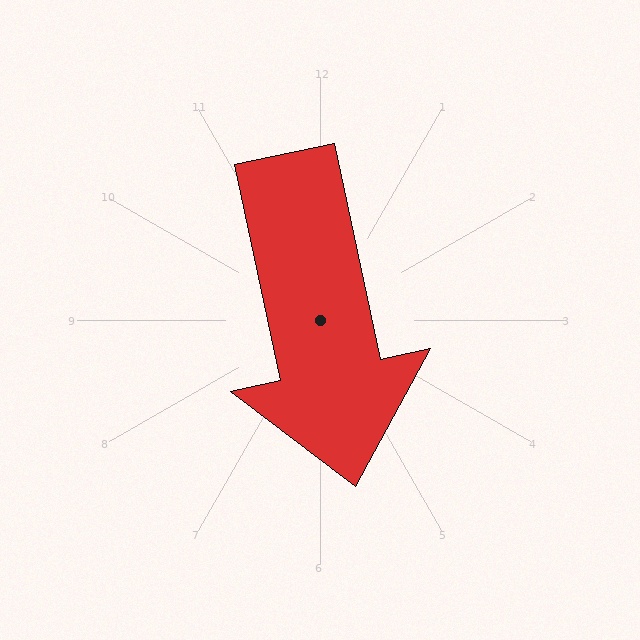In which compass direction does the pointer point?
South.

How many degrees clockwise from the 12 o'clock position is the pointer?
Approximately 168 degrees.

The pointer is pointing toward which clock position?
Roughly 6 o'clock.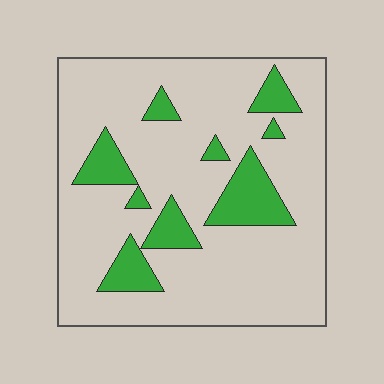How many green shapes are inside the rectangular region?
9.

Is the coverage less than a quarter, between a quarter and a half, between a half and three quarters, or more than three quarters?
Less than a quarter.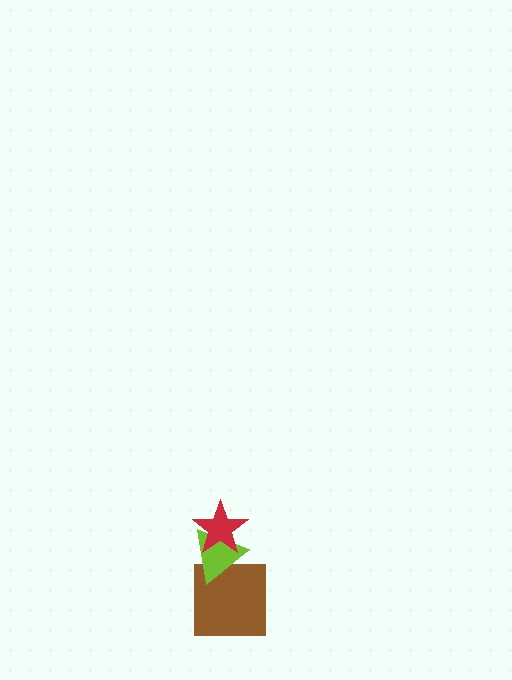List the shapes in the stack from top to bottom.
From top to bottom: the red star, the lime triangle, the brown square.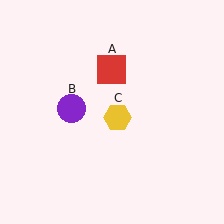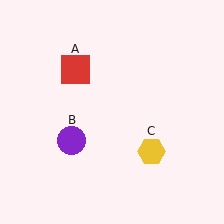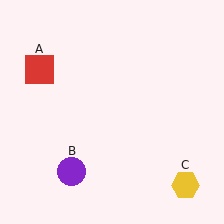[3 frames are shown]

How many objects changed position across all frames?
3 objects changed position: red square (object A), purple circle (object B), yellow hexagon (object C).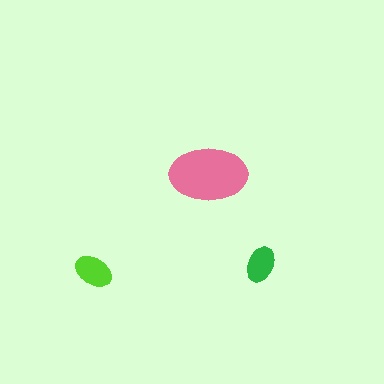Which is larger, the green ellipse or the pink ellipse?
The pink one.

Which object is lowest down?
The lime ellipse is bottommost.